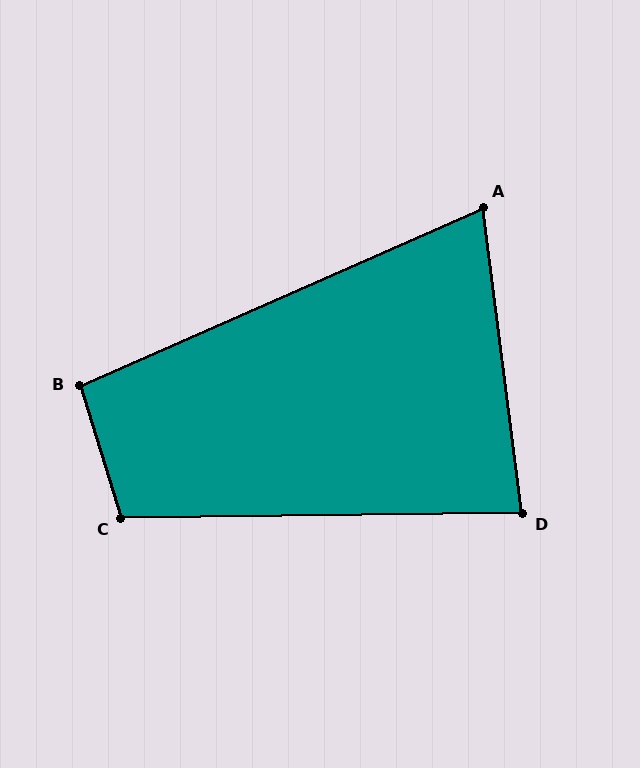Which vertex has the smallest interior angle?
A, at approximately 74 degrees.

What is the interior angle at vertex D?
Approximately 83 degrees (acute).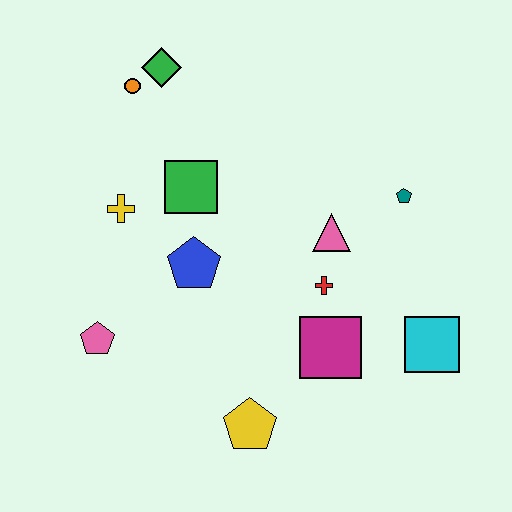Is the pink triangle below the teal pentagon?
Yes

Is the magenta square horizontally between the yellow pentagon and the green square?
No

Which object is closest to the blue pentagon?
The green square is closest to the blue pentagon.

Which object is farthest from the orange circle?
The cyan square is farthest from the orange circle.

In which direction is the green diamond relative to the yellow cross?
The green diamond is above the yellow cross.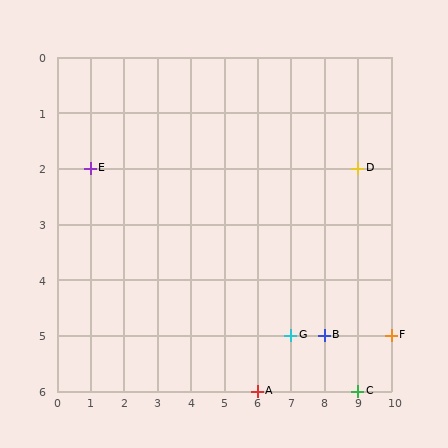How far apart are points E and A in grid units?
Points E and A are 5 columns and 4 rows apart (about 6.4 grid units diagonally).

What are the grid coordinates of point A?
Point A is at grid coordinates (6, 6).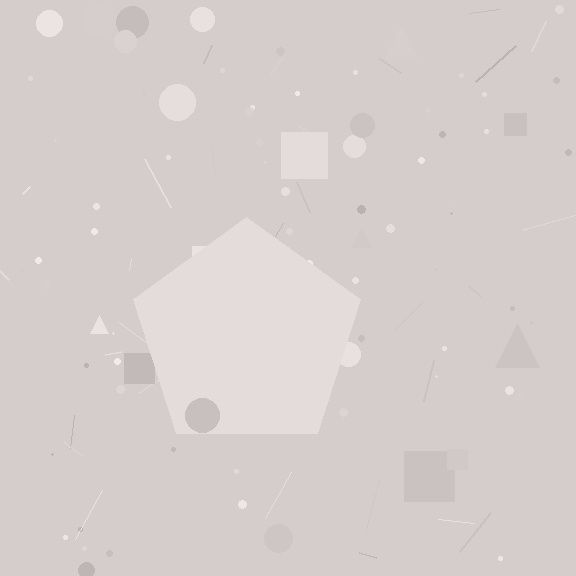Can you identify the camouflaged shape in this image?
The camouflaged shape is a pentagon.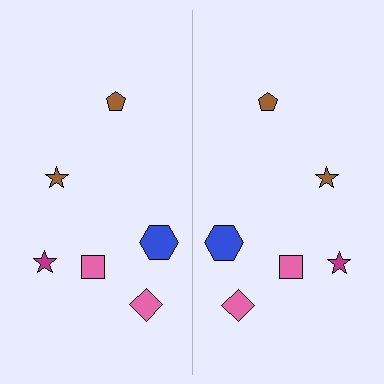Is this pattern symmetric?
Yes, this pattern has bilateral (reflection) symmetry.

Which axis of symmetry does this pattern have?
The pattern has a vertical axis of symmetry running through the center of the image.